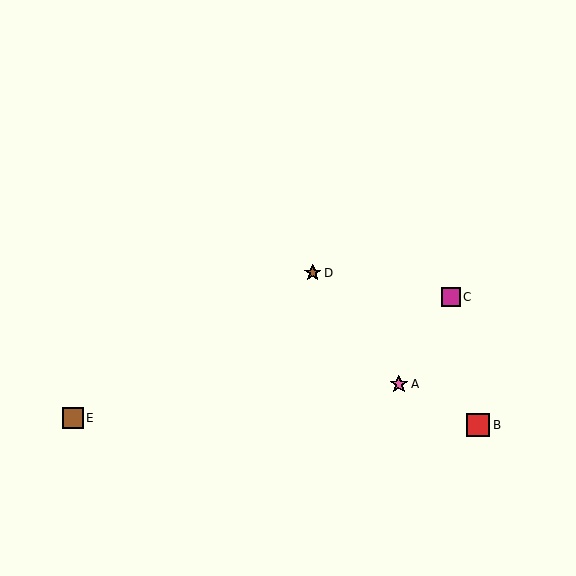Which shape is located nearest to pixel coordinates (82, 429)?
The brown square (labeled E) at (73, 418) is nearest to that location.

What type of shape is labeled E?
Shape E is a brown square.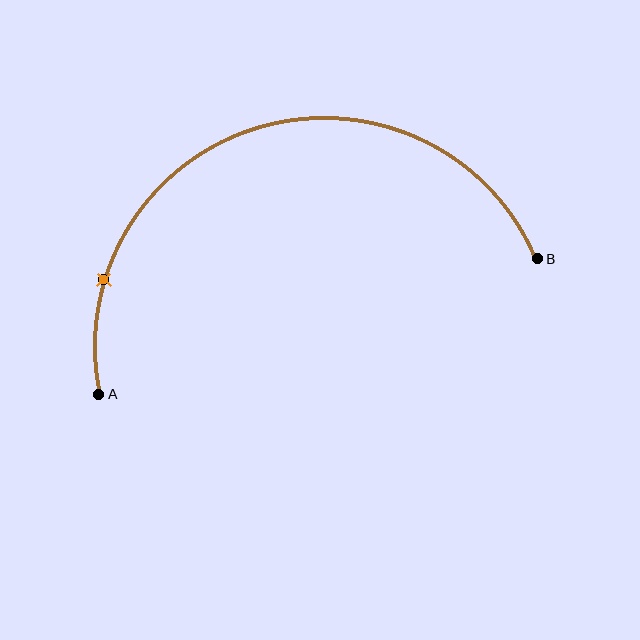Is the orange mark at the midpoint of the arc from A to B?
No. The orange mark lies on the arc but is closer to endpoint A. The arc midpoint would be at the point on the curve equidistant along the arc from both A and B.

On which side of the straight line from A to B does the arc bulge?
The arc bulges above the straight line connecting A and B.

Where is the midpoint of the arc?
The arc midpoint is the point on the curve farthest from the straight line joining A and B. It sits above that line.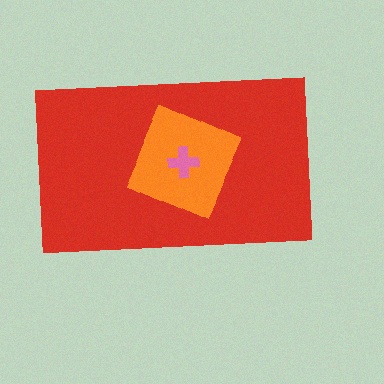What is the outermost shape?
The red rectangle.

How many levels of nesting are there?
3.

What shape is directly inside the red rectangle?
The orange diamond.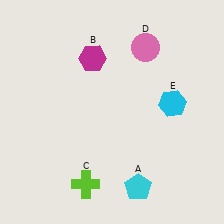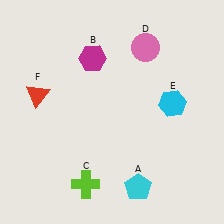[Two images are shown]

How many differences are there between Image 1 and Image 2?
There is 1 difference between the two images.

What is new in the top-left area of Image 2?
A red triangle (F) was added in the top-left area of Image 2.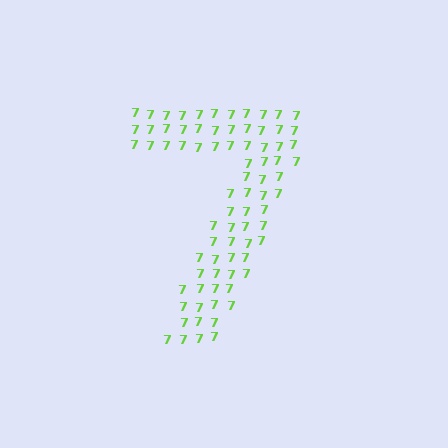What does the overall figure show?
The overall figure shows the digit 7.